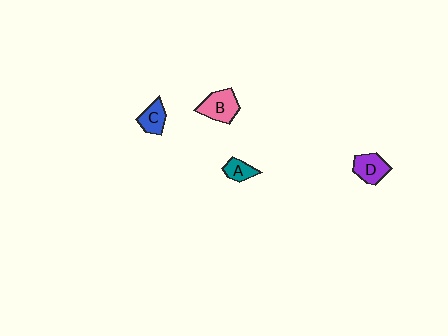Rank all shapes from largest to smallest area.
From largest to smallest: B (pink), D (purple), C (blue), A (teal).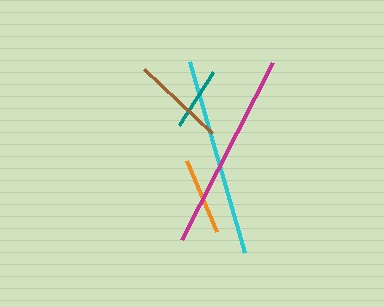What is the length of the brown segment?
The brown segment is approximately 94 pixels long.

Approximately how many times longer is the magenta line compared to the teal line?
The magenta line is approximately 3.2 times the length of the teal line.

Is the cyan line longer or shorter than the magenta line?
The magenta line is longer than the cyan line.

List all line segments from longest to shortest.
From longest to shortest: magenta, cyan, brown, orange, teal.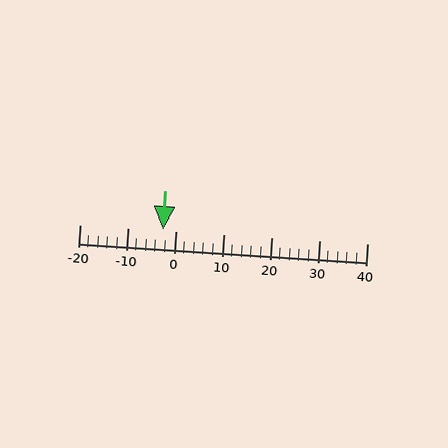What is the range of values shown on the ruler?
The ruler shows values from -20 to 40.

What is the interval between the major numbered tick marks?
The major tick marks are spaced 10 units apart.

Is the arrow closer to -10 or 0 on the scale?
The arrow is closer to 0.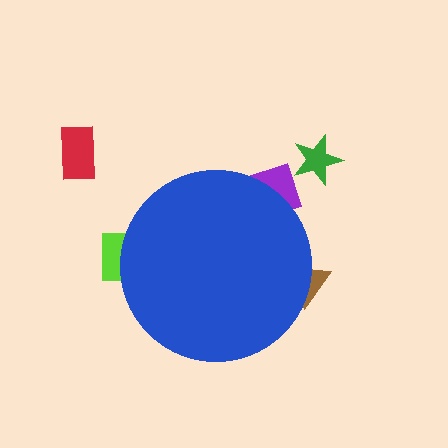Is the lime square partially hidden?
Yes, the lime square is partially hidden behind the blue circle.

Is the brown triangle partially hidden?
Yes, the brown triangle is partially hidden behind the blue circle.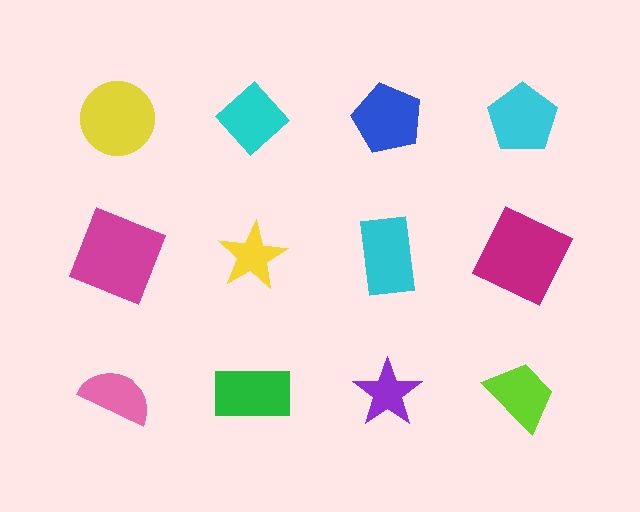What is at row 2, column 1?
A magenta square.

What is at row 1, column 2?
A cyan diamond.